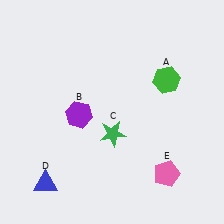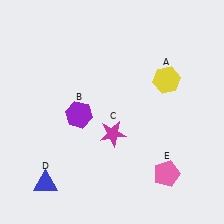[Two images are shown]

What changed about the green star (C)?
In Image 1, C is green. In Image 2, it changed to magenta.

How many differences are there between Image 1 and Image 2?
There are 2 differences between the two images.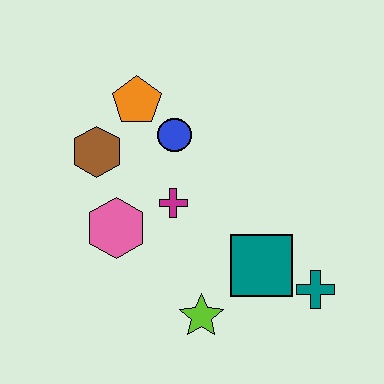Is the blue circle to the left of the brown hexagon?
No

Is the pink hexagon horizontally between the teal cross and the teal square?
No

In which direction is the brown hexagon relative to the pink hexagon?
The brown hexagon is above the pink hexagon.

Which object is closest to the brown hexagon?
The orange pentagon is closest to the brown hexagon.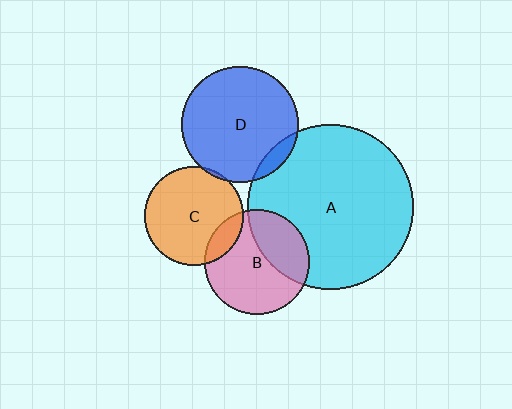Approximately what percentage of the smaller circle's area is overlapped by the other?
Approximately 35%.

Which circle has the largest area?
Circle A (cyan).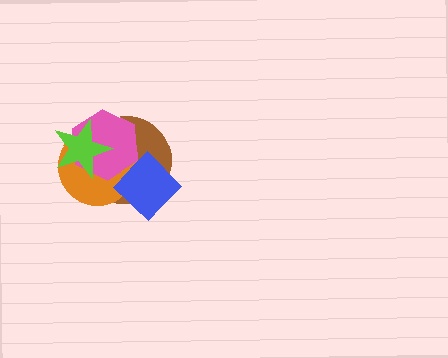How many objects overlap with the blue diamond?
3 objects overlap with the blue diamond.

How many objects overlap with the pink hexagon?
4 objects overlap with the pink hexagon.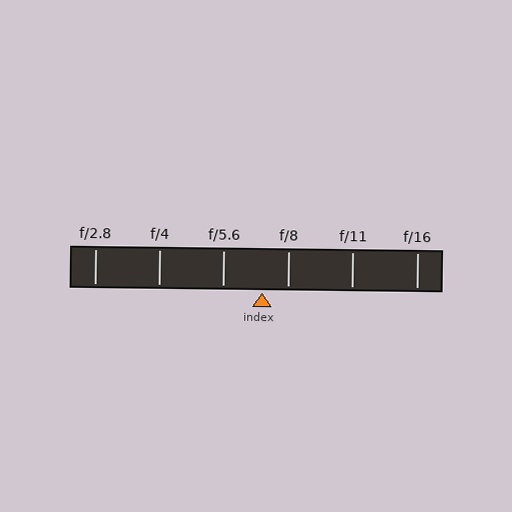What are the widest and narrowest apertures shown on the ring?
The widest aperture shown is f/2.8 and the narrowest is f/16.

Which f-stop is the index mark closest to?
The index mark is closest to f/8.